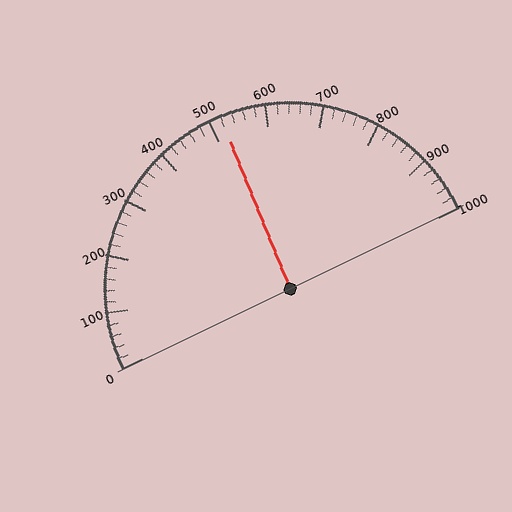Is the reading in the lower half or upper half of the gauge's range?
The reading is in the upper half of the range (0 to 1000).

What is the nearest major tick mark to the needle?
The nearest major tick mark is 500.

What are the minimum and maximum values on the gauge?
The gauge ranges from 0 to 1000.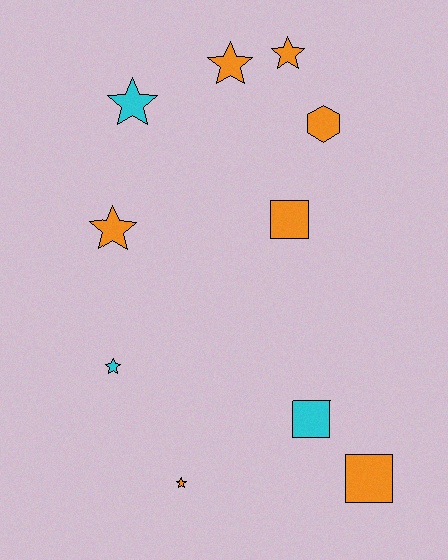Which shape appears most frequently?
Star, with 6 objects.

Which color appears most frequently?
Orange, with 7 objects.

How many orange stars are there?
There are 4 orange stars.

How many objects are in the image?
There are 10 objects.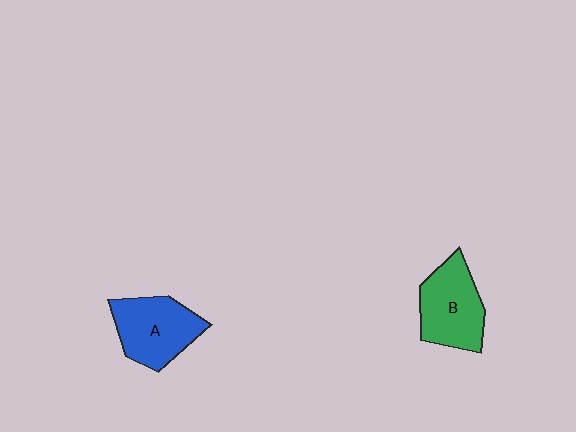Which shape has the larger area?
Shape A (blue).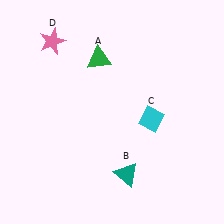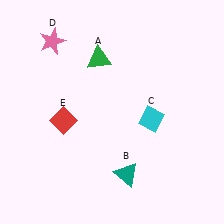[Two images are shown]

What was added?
A red diamond (E) was added in Image 2.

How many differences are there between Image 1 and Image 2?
There is 1 difference between the two images.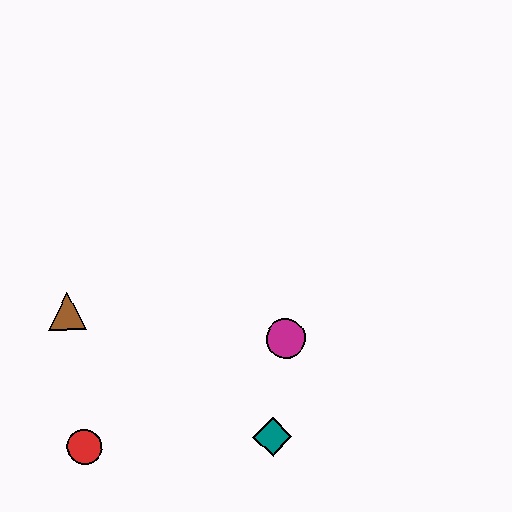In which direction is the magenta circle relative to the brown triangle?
The magenta circle is to the right of the brown triangle.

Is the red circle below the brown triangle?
Yes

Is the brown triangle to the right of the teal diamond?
No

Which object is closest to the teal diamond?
The magenta circle is closest to the teal diamond.